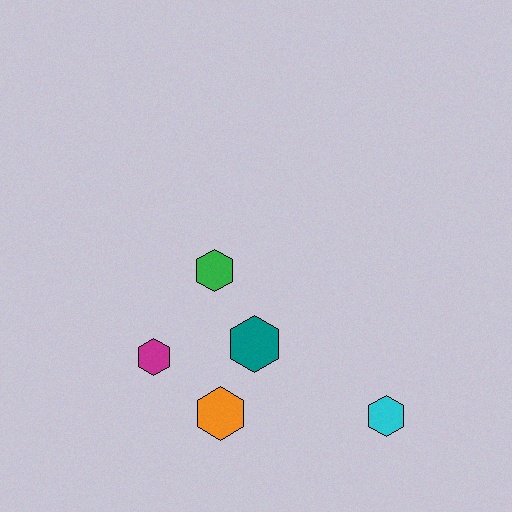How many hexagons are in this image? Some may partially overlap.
There are 5 hexagons.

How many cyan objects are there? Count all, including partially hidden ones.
There is 1 cyan object.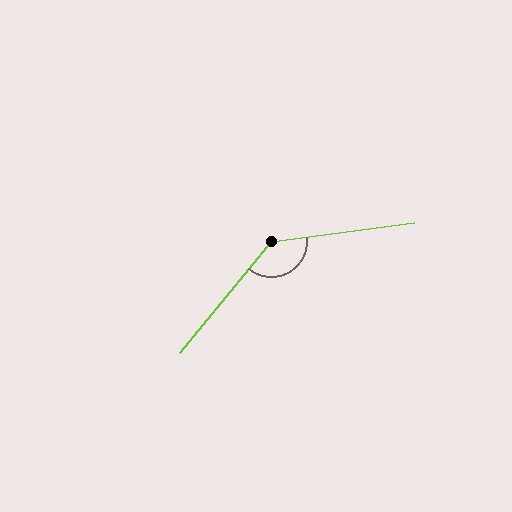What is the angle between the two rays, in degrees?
Approximately 137 degrees.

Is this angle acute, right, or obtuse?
It is obtuse.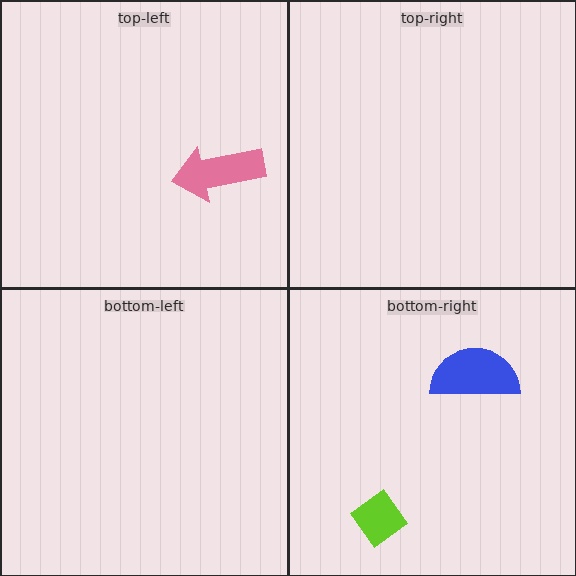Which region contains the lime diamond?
The bottom-right region.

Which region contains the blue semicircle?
The bottom-right region.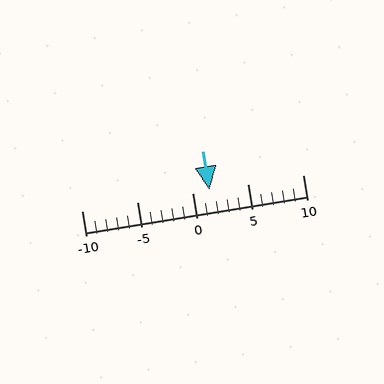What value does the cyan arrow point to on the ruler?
The cyan arrow points to approximately 2.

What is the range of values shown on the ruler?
The ruler shows values from -10 to 10.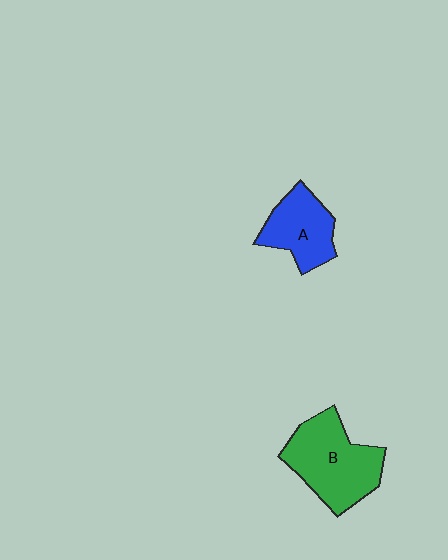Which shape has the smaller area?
Shape A (blue).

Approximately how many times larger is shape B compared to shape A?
Approximately 1.5 times.